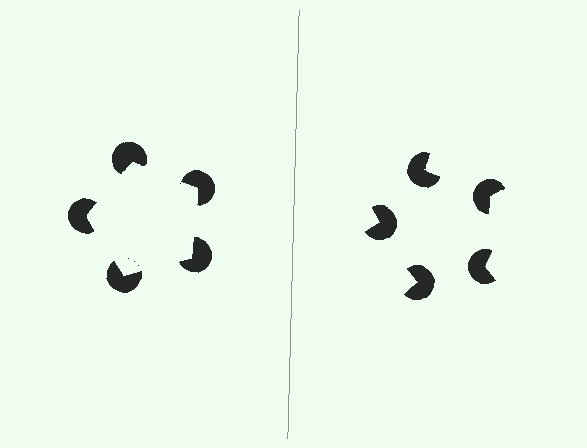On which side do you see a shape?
An illusory pentagon appears on the left side. On the right side the wedge cuts are rotated, so no coherent shape forms.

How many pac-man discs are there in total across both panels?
10 — 5 on each side.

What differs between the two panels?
The pac-man discs are positioned identically on both sides; only the wedge orientations differ. On the left they align to a pentagon; on the right they are misaligned.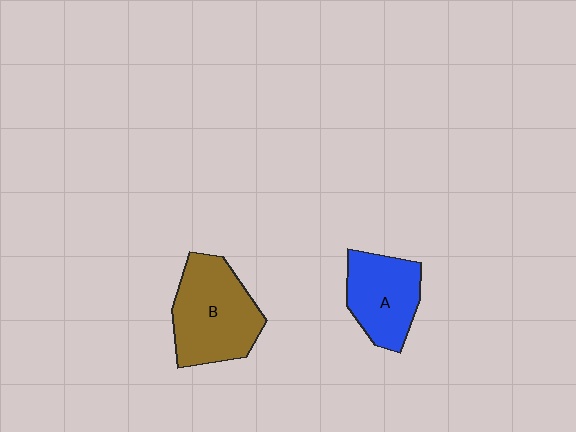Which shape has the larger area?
Shape B (brown).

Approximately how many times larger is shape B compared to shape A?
Approximately 1.3 times.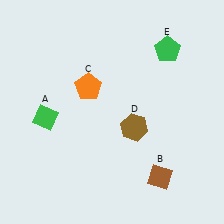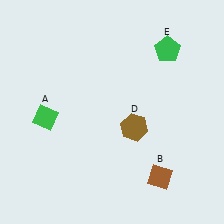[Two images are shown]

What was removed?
The orange pentagon (C) was removed in Image 2.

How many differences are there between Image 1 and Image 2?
There is 1 difference between the two images.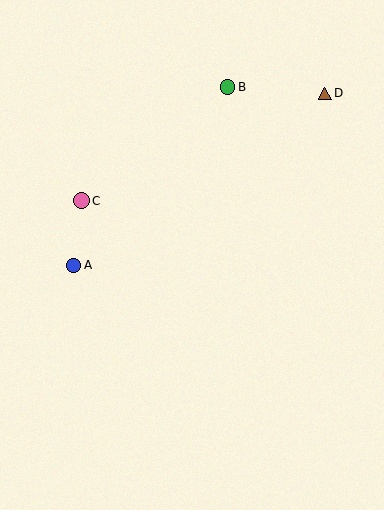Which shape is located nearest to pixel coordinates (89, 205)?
The pink circle (labeled C) at (82, 201) is nearest to that location.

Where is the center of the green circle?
The center of the green circle is at (228, 87).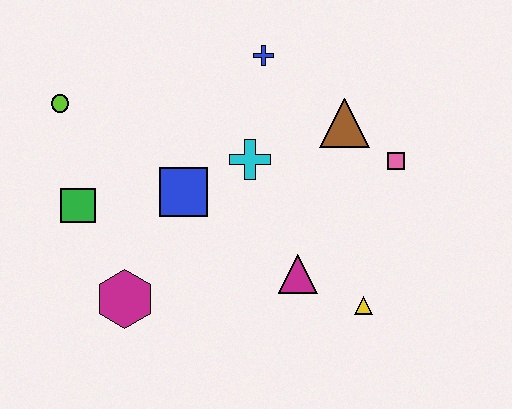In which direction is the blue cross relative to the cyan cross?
The blue cross is above the cyan cross.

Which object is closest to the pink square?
The brown triangle is closest to the pink square.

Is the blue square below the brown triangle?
Yes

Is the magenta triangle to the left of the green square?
No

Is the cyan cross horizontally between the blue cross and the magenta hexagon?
Yes